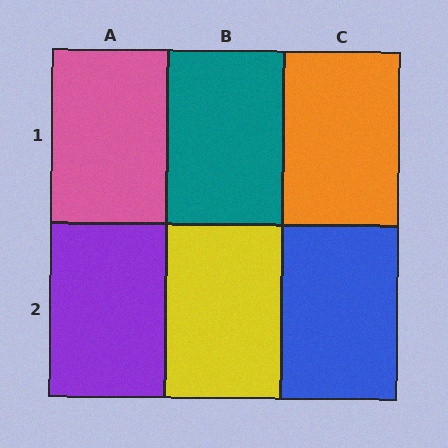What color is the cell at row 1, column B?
Teal.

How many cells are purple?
1 cell is purple.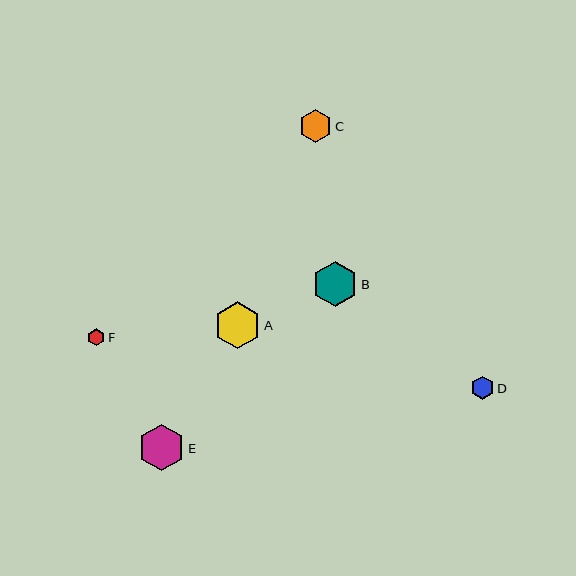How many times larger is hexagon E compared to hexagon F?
Hexagon E is approximately 2.7 times the size of hexagon F.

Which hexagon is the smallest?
Hexagon F is the smallest with a size of approximately 17 pixels.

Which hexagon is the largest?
Hexagon A is the largest with a size of approximately 47 pixels.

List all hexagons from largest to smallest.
From largest to smallest: A, E, B, C, D, F.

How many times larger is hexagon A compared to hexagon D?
Hexagon A is approximately 2.1 times the size of hexagon D.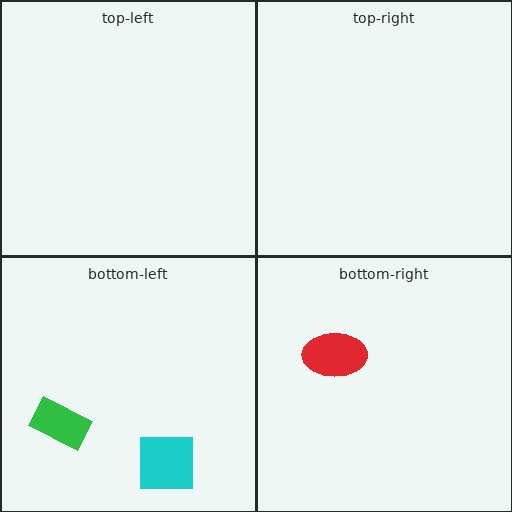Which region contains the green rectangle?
The bottom-left region.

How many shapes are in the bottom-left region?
2.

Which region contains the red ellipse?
The bottom-right region.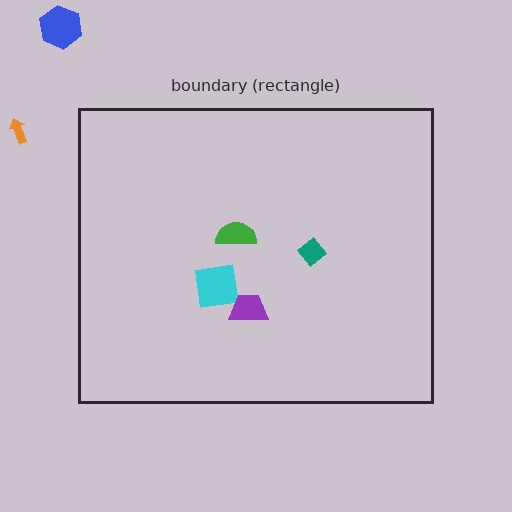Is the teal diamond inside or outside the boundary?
Inside.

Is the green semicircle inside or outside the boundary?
Inside.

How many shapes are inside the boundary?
4 inside, 2 outside.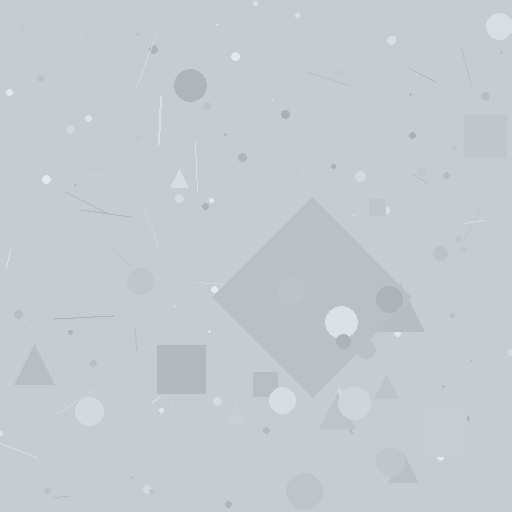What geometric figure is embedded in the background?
A diamond is embedded in the background.